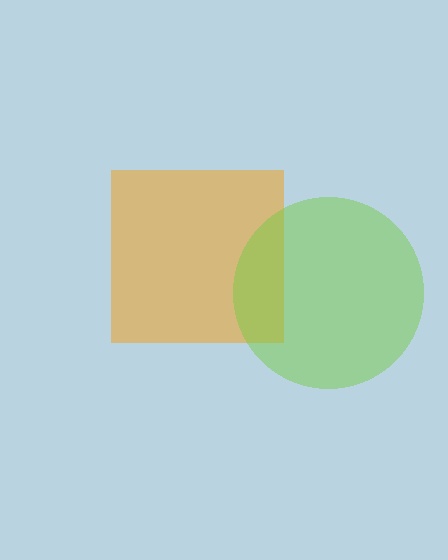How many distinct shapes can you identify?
There are 2 distinct shapes: an orange square, a lime circle.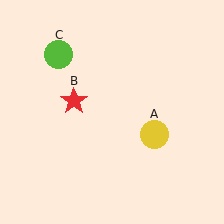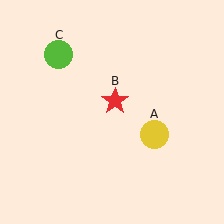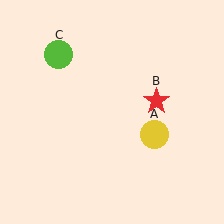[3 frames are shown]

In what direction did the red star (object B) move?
The red star (object B) moved right.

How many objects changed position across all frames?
1 object changed position: red star (object B).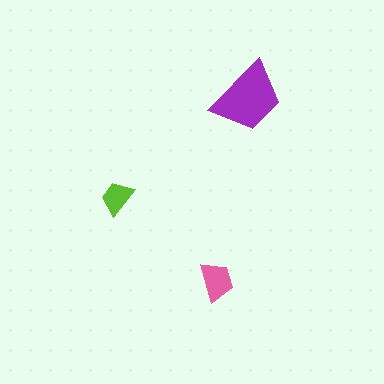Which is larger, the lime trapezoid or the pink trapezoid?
The pink one.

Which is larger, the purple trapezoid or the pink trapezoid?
The purple one.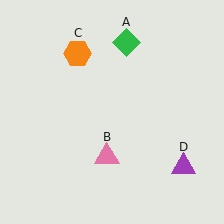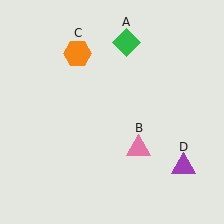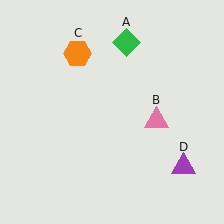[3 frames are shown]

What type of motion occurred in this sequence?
The pink triangle (object B) rotated counterclockwise around the center of the scene.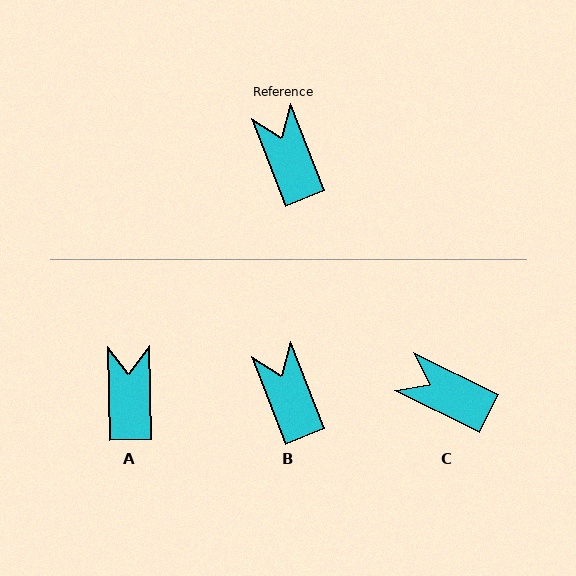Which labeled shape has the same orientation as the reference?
B.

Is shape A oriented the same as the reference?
No, it is off by about 20 degrees.